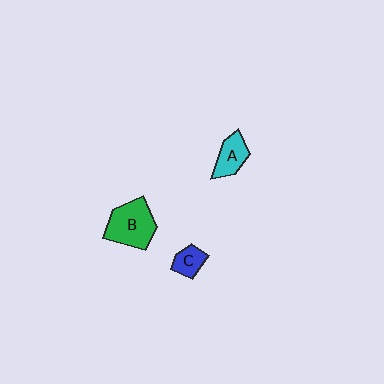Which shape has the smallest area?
Shape C (blue).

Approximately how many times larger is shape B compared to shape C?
Approximately 2.3 times.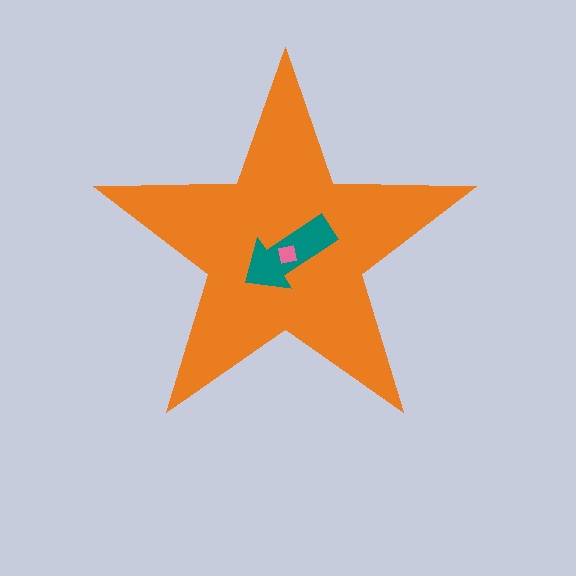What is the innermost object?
The pink square.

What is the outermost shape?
The orange star.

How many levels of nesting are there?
3.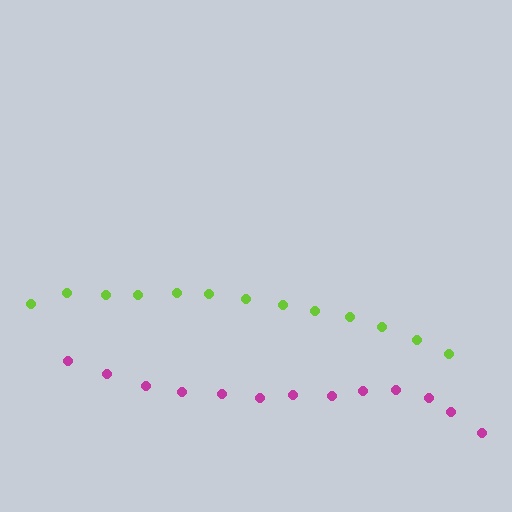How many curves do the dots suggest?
There are 2 distinct paths.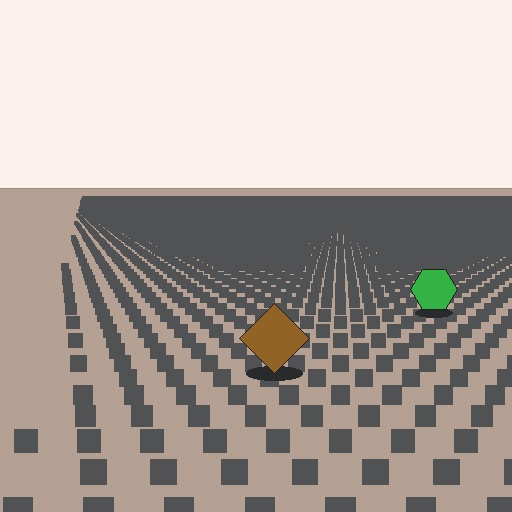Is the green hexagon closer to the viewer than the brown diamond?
No. The brown diamond is closer — you can tell from the texture gradient: the ground texture is coarser near it.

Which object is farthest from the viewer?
The green hexagon is farthest from the viewer. It appears smaller and the ground texture around it is denser.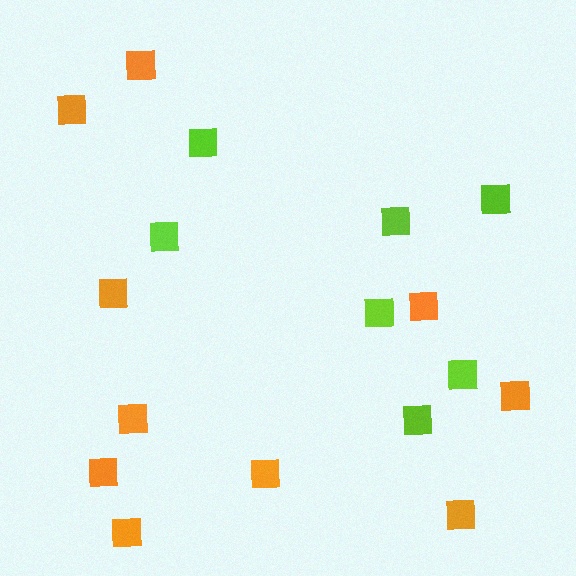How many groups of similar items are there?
There are 2 groups: one group of lime squares (7) and one group of orange squares (10).